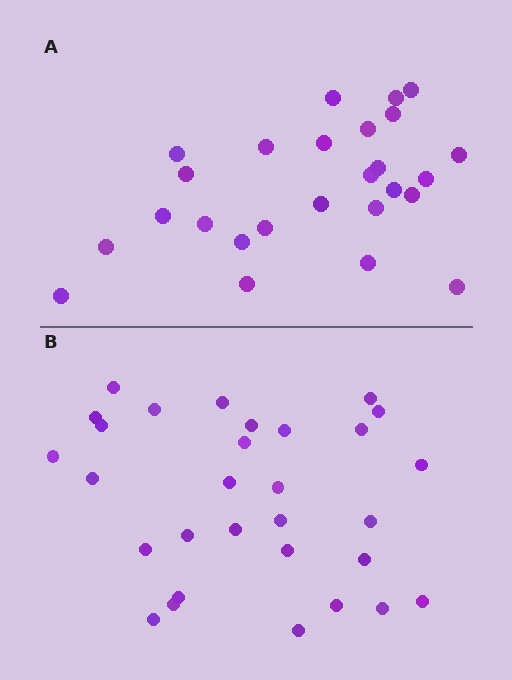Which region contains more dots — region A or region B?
Region B (the bottom region) has more dots.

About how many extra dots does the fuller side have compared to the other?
Region B has about 4 more dots than region A.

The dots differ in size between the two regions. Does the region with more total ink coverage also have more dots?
No. Region A has more total ink coverage because its dots are larger, but region B actually contains more individual dots. Total area can be misleading — the number of items is what matters here.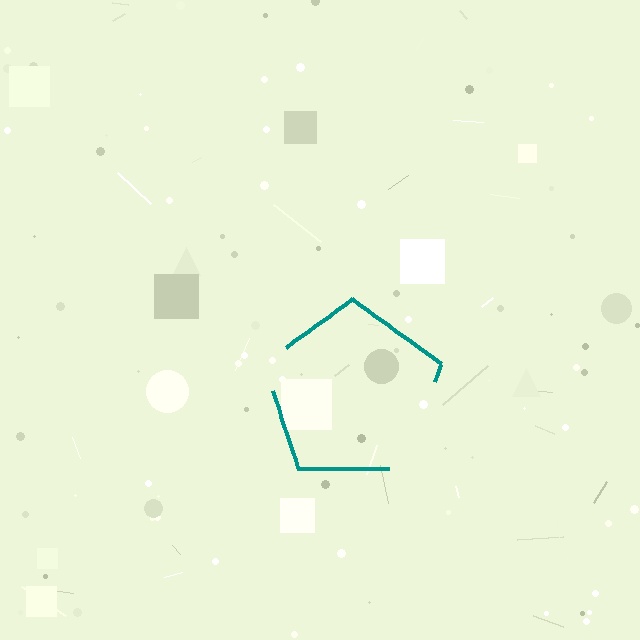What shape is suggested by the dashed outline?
The dashed outline suggests a pentagon.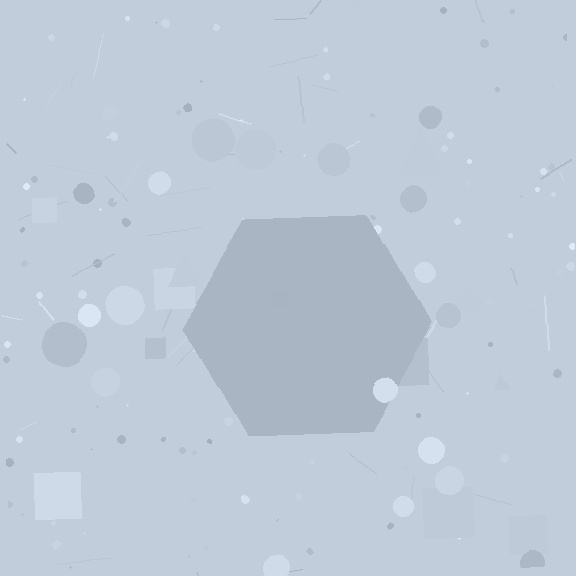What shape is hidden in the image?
A hexagon is hidden in the image.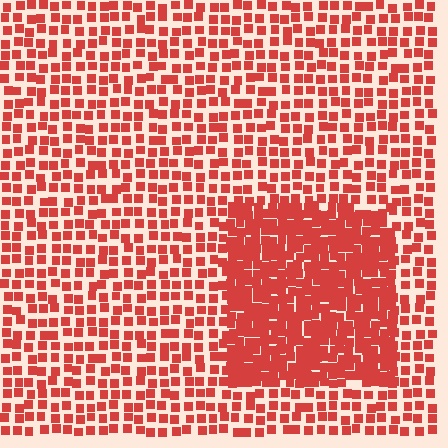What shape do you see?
I see a rectangle.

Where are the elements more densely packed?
The elements are more densely packed inside the rectangle boundary.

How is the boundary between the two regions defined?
The boundary is defined by a change in element density (approximately 2.1x ratio). All elements are the same color, size, and shape.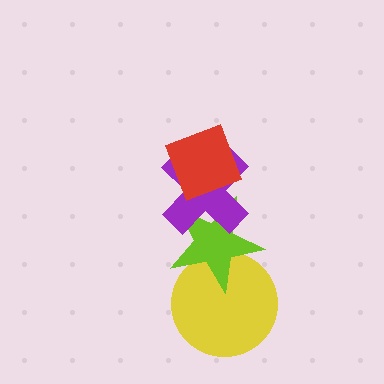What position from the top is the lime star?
The lime star is 3rd from the top.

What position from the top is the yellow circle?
The yellow circle is 4th from the top.